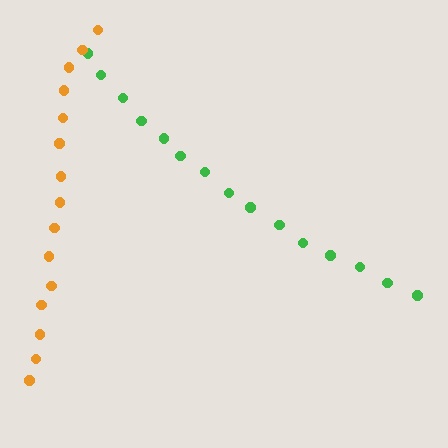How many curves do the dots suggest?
There are 2 distinct paths.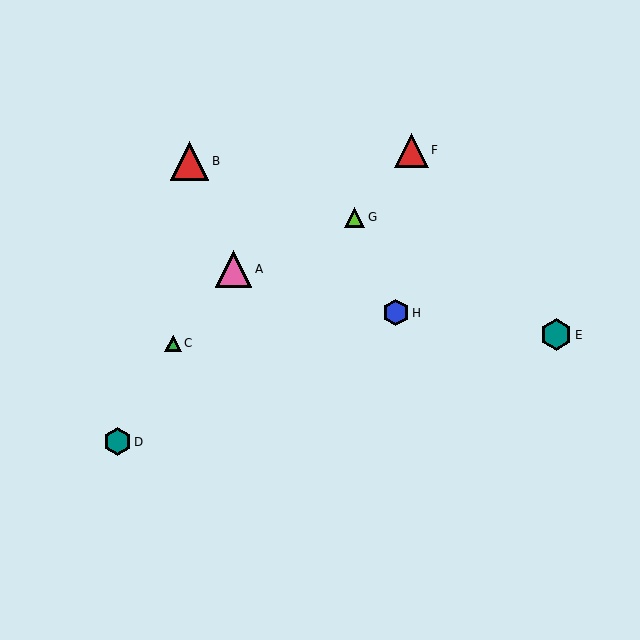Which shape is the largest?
The red triangle (labeled B) is the largest.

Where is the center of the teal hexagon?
The center of the teal hexagon is at (117, 442).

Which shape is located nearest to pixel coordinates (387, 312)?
The blue hexagon (labeled H) at (396, 313) is nearest to that location.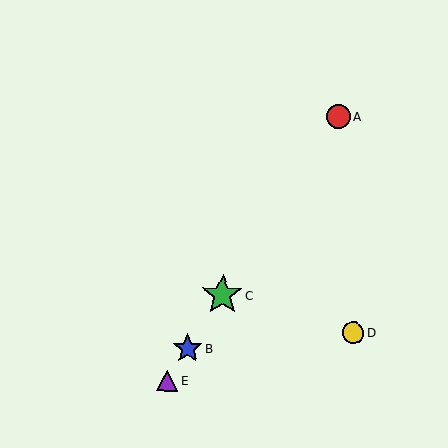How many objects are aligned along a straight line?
4 objects (A, B, C, E) are aligned along a straight line.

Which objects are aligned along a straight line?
Objects A, B, C, E are aligned along a straight line.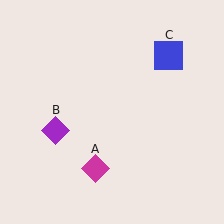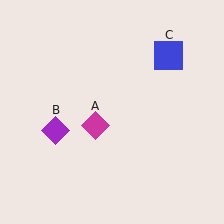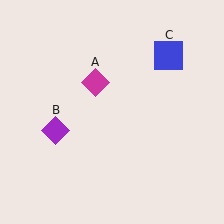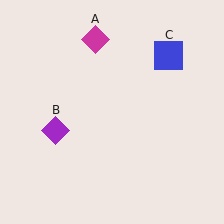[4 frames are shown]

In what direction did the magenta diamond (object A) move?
The magenta diamond (object A) moved up.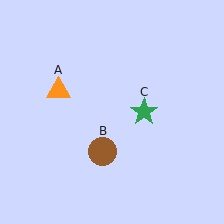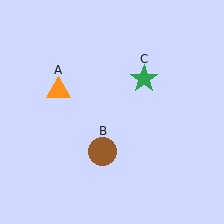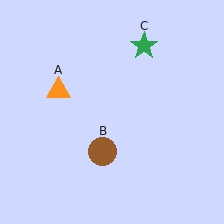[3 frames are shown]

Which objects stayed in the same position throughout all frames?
Orange triangle (object A) and brown circle (object B) remained stationary.